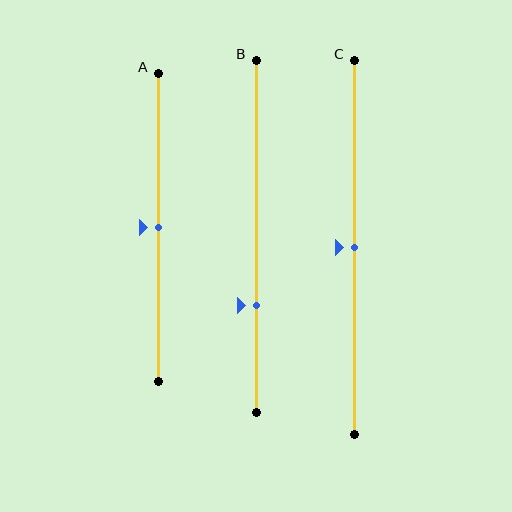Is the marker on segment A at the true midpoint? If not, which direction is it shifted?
Yes, the marker on segment A is at the true midpoint.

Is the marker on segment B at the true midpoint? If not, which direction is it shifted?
No, the marker on segment B is shifted downward by about 20% of the segment length.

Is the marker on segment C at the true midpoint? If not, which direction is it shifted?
Yes, the marker on segment C is at the true midpoint.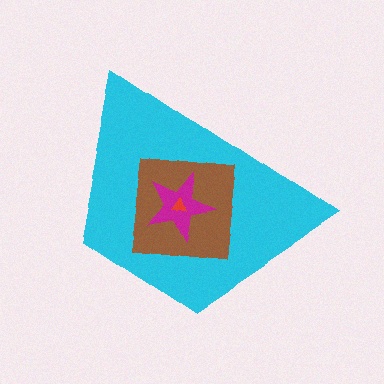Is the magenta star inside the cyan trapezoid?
Yes.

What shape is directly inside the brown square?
The magenta star.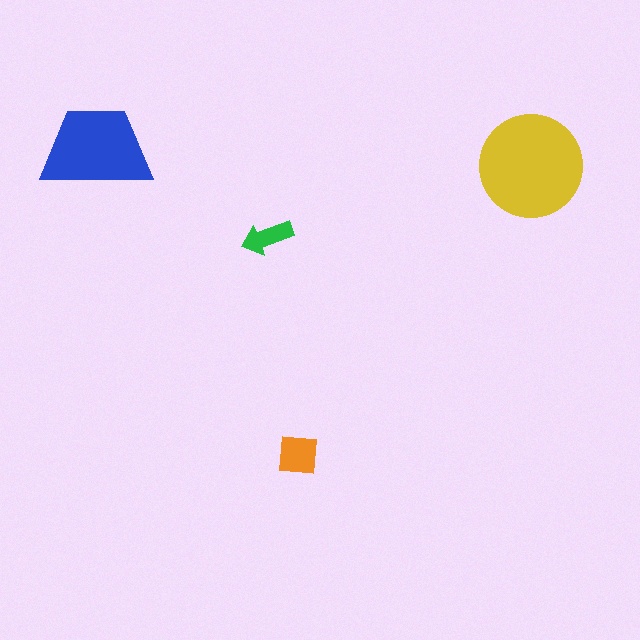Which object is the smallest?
The green arrow.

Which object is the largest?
The yellow circle.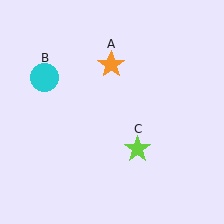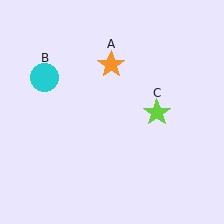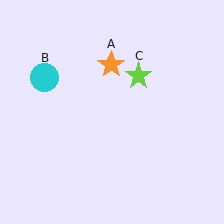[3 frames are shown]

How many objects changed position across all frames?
1 object changed position: lime star (object C).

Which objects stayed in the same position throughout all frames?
Orange star (object A) and cyan circle (object B) remained stationary.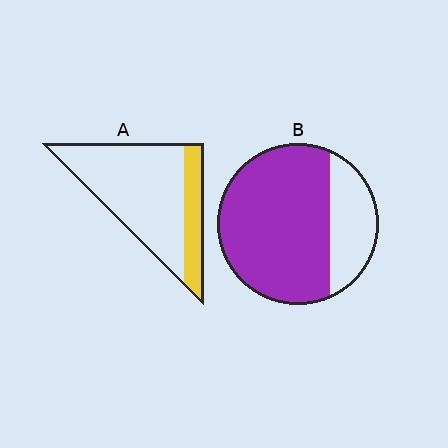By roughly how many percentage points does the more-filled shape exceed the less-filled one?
By roughly 50 percentage points (B over A).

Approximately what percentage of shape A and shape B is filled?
A is approximately 25% and B is approximately 75%.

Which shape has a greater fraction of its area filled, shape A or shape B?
Shape B.